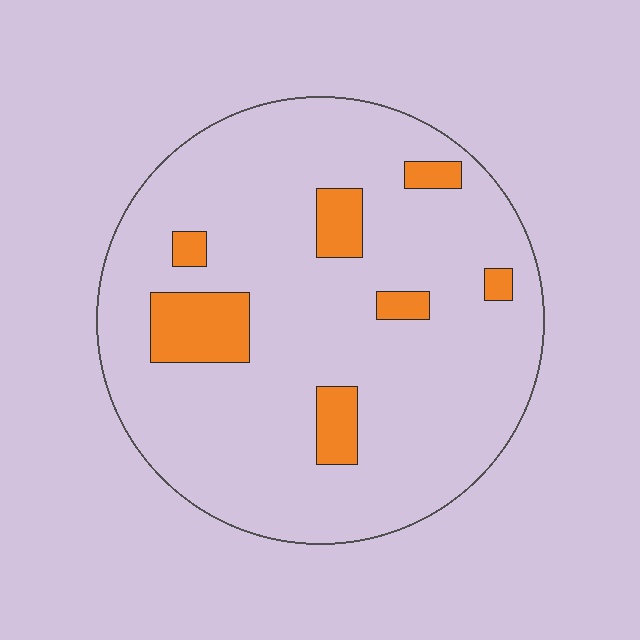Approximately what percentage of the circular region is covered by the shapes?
Approximately 10%.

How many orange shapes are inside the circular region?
7.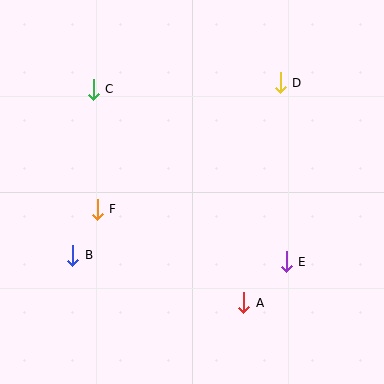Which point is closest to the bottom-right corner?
Point E is closest to the bottom-right corner.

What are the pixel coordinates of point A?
Point A is at (244, 303).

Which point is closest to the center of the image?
Point F at (97, 209) is closest to the center.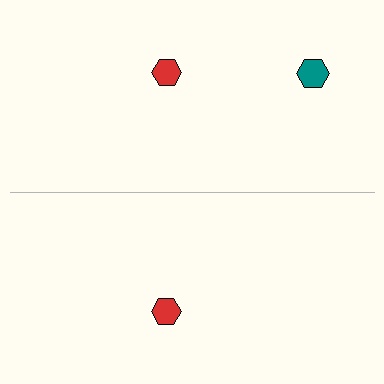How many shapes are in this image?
There are 3 shapes in this image.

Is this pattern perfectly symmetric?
No, the pattern is not perfectly symmetric. A teal hexagon is missing from the bottom side.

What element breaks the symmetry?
A teal hexagon is missing from the bottom side.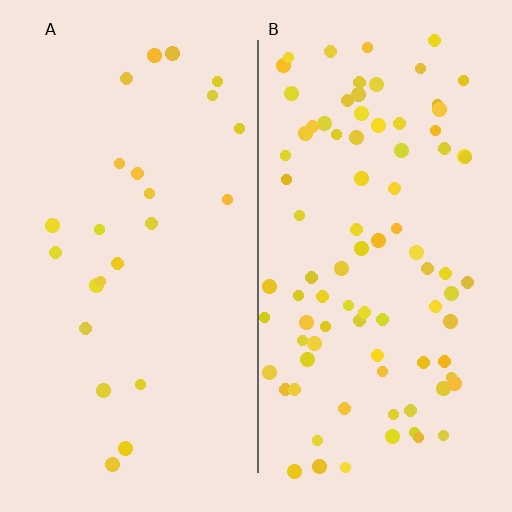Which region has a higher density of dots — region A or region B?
B (the right).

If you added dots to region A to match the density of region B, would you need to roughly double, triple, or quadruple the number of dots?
Approximately triple.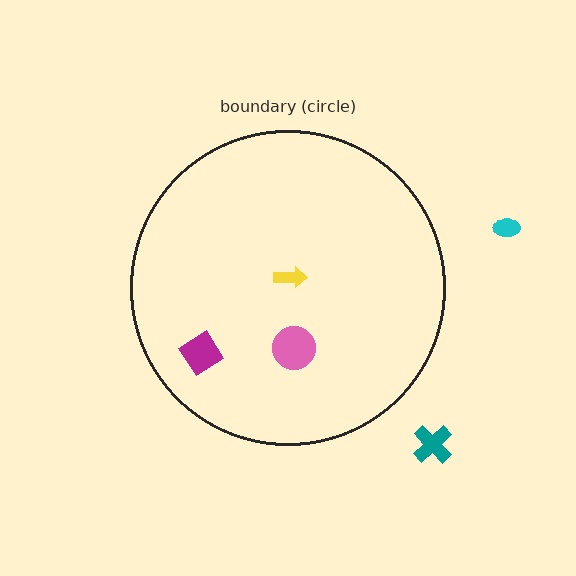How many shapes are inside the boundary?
3 inside, 2 outside.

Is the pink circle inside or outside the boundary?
Inside.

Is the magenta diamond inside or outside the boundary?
Inside.